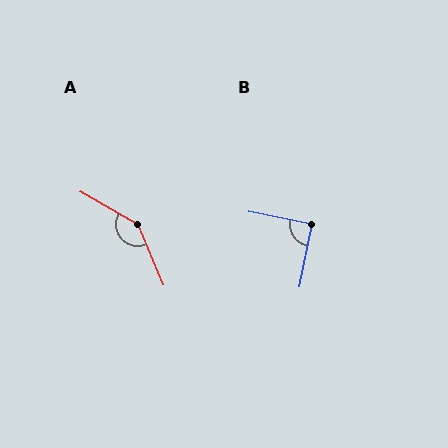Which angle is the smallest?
B, at approximately 90 degrees.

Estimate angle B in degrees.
Approximately 90 degrees.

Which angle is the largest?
A, at approximately 143 degrees.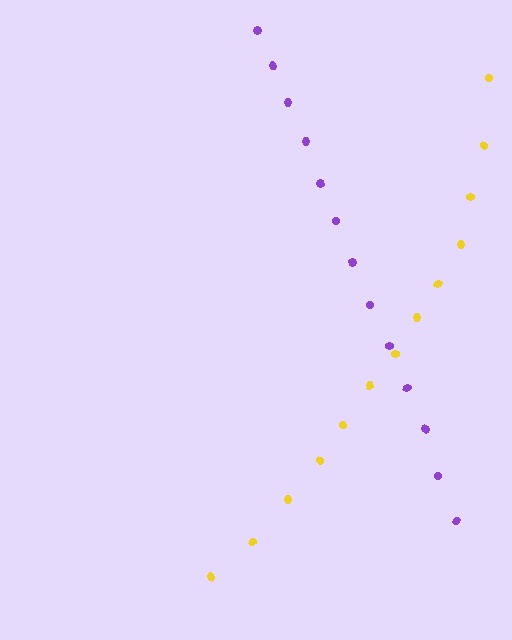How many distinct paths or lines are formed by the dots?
There are 2 distinct paths.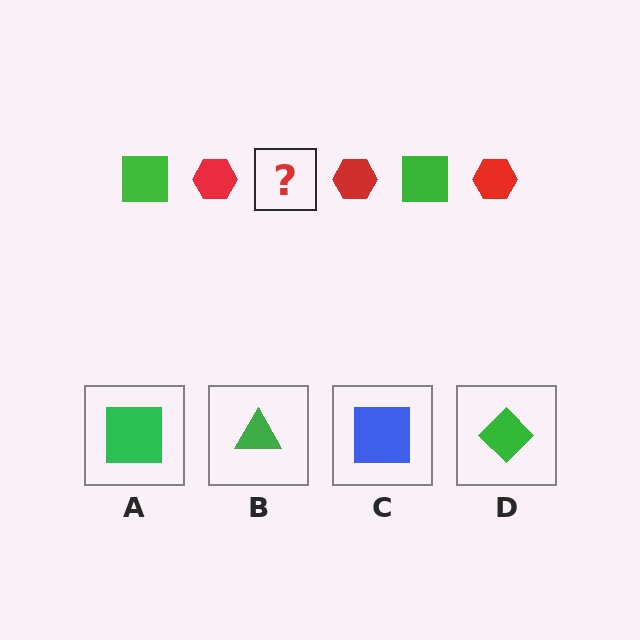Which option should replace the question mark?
Option A.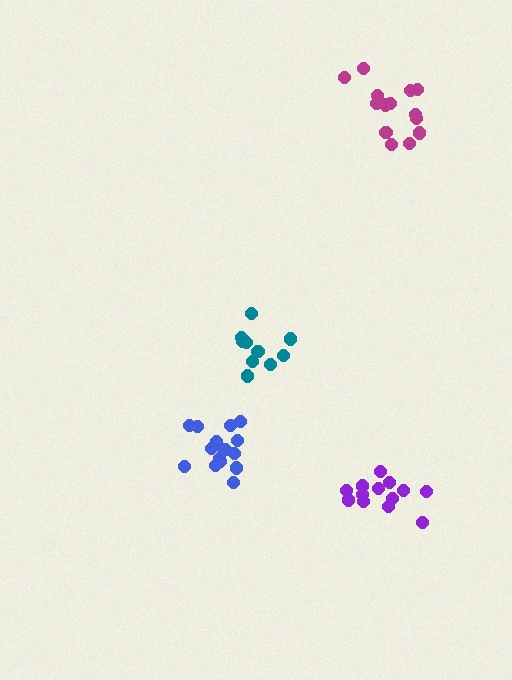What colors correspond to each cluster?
The clusters are colored: teal, purple, blue, magenta.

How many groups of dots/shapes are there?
There are 4 groups.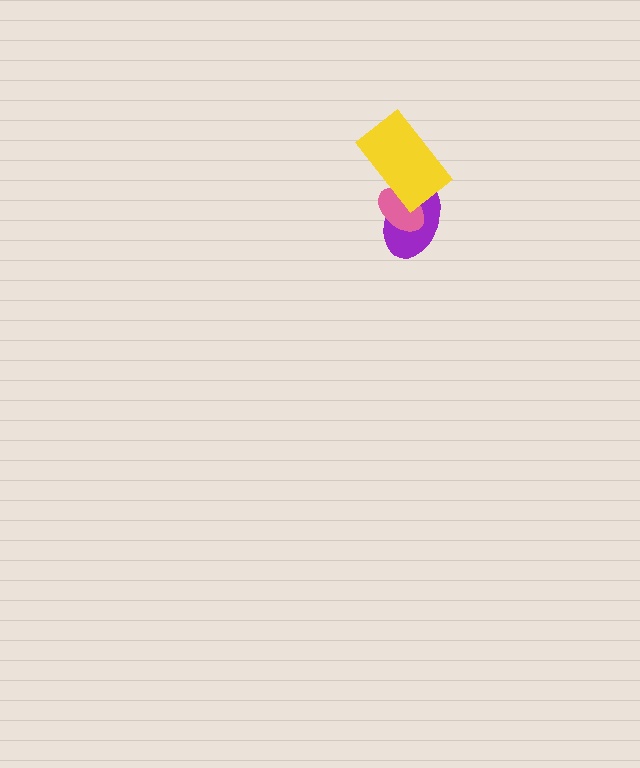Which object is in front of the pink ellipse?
The yellow rectangle is in front of the pink ellipse.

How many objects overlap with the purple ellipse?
2 objects overlap with the purple ellipse.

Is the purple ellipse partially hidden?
Yes, it is partially covered by another shape.